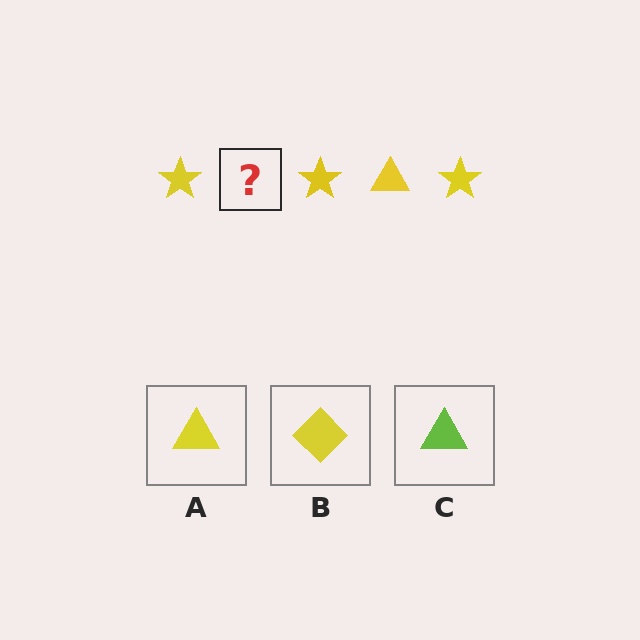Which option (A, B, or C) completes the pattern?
A.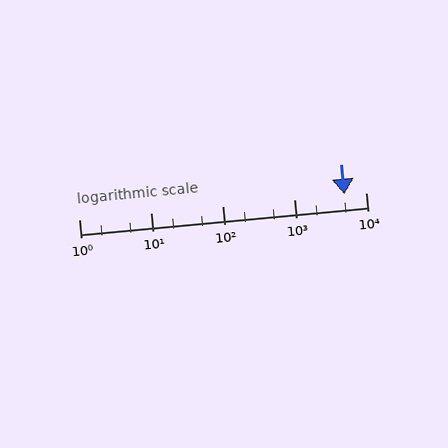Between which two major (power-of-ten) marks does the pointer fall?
The pointer is between 1000 and 10000.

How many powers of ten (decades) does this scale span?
The scale spans 4 decades, from 1 to 10000.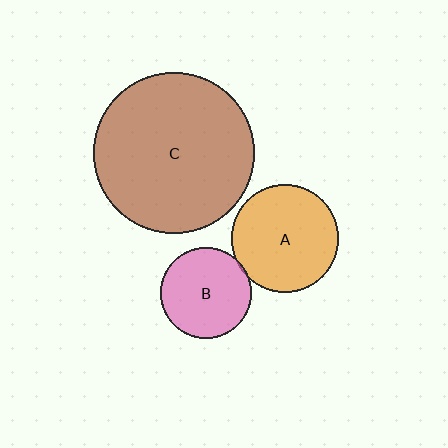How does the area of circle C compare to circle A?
Approximately 2.2 times.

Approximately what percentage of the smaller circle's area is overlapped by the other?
Approximately 5%.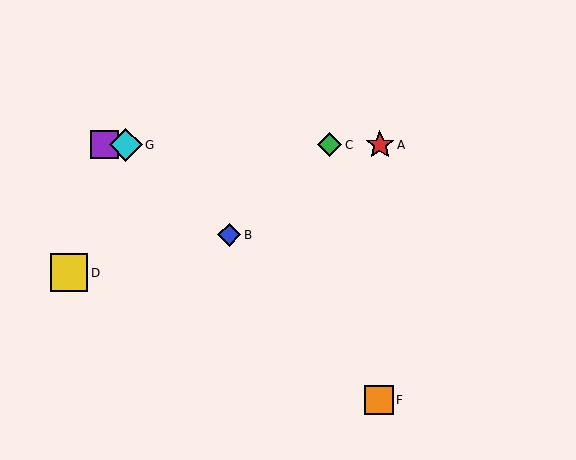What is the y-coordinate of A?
Object A is at y≈145.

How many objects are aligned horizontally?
4 objects (A, C, E, G) are aligned horizontally.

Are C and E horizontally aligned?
Yes, both are at y≈145.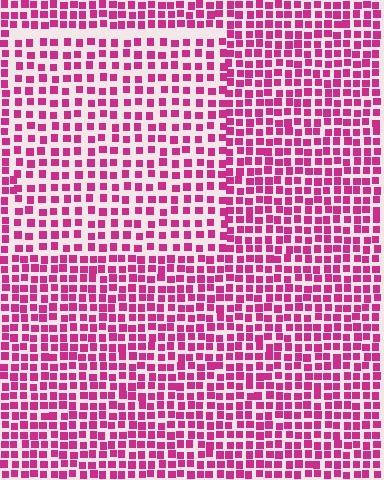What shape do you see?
I see a rectangle.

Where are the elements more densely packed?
The elements are more densely packed outside the rectangle boundary.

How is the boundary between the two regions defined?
The boundary is defined by a change in element density (approximately 1.5x ratio). All elements are the same color, size, and shape.